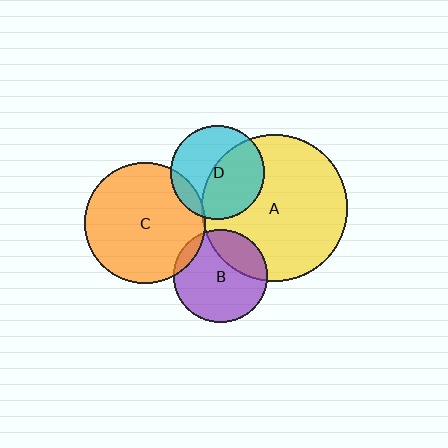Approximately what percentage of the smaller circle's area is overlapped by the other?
Approximately 25%.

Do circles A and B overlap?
Yes.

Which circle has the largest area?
Circle A (yellow).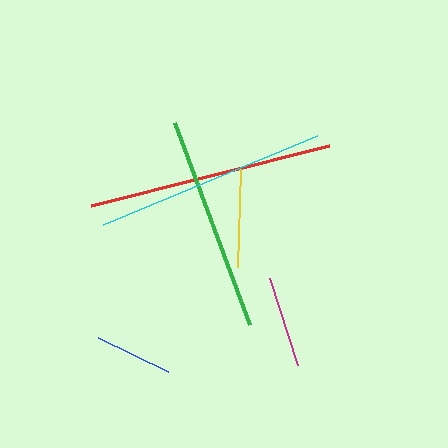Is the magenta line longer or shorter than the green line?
The green line is longer than the magenta line.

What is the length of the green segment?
The green segment is approximately 215 pixels long.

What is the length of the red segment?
The red segment is approximately 245 pixels long.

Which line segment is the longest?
The red line is the longest at approximately 245 pixels.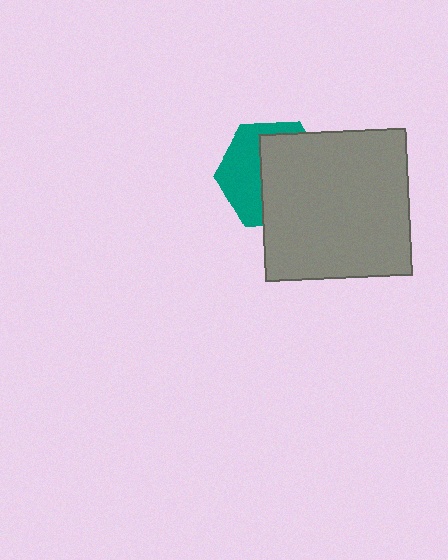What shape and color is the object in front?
The object in front is a gray square.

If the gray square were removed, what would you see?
You would see the complete teal hexagon.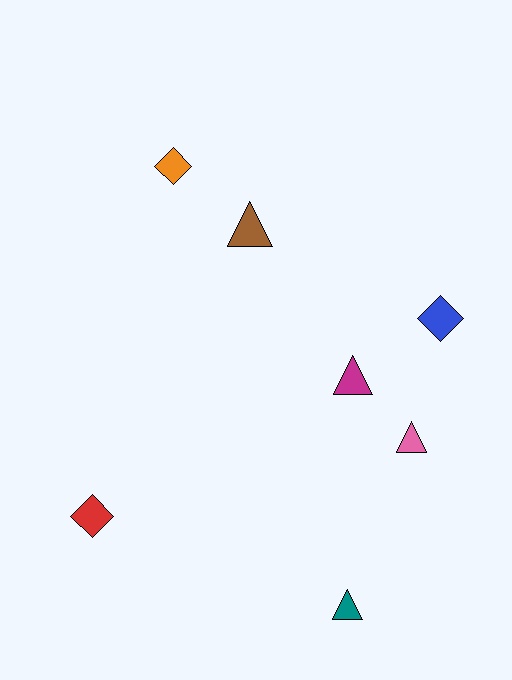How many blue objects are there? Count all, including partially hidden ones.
There is 1 blue object.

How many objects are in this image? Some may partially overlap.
There are 7 objects.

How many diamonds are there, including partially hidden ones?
There are 3 diamonds.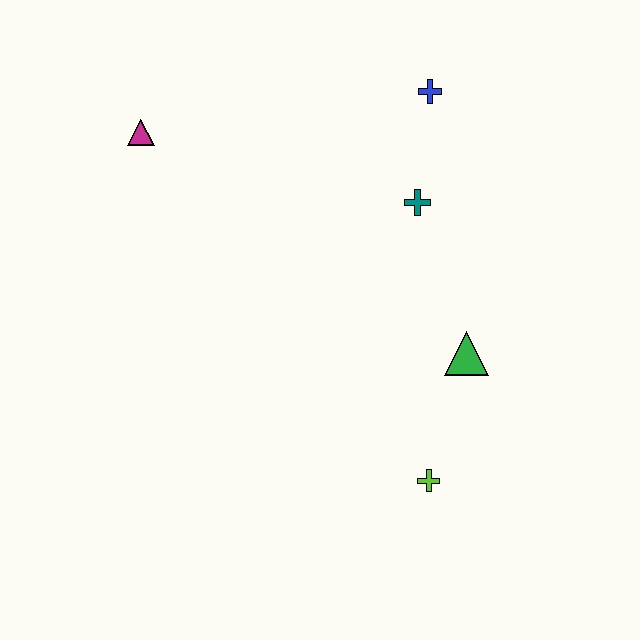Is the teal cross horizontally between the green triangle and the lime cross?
No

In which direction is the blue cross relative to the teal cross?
The blue cross is above the teal cross.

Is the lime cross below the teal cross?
Yes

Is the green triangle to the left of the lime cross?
No